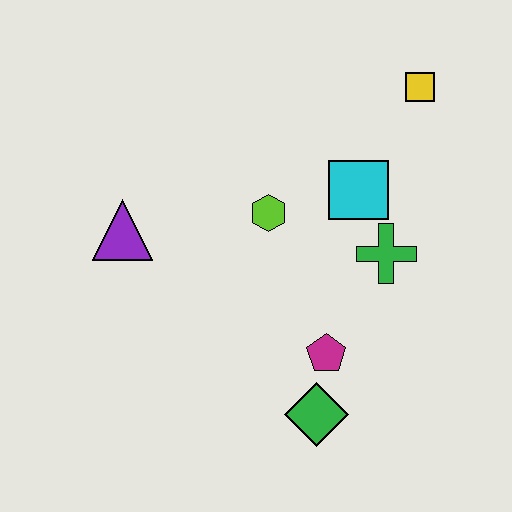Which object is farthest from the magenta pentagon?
The yellow square is farthest from the magenta pentagon.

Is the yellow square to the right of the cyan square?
Yes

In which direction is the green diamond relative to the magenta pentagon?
The green diamond is below the magenta pentagon.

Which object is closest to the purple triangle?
The lime hexagon is closest to the purple triangle.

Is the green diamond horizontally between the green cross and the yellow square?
No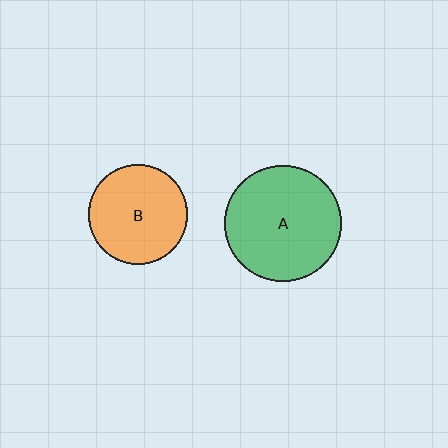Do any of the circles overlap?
No, none of the circles overlap.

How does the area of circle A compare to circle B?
Approximately 1.4 times.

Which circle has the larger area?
Circle A (green).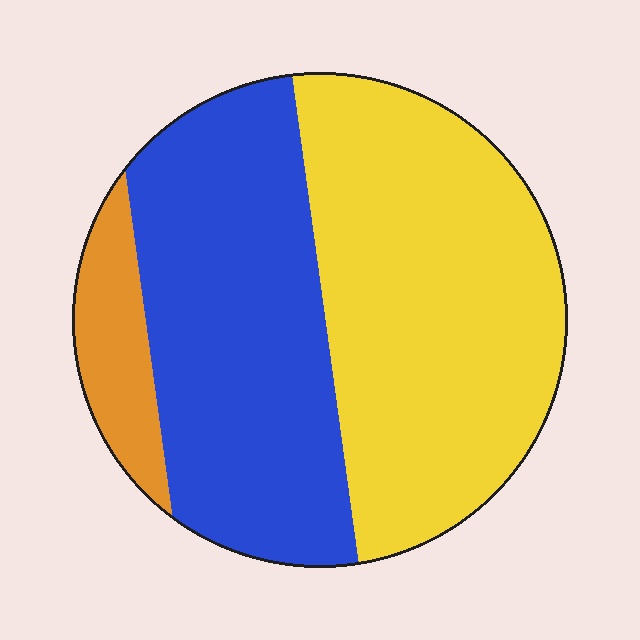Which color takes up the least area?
Orange, at roughly 10%.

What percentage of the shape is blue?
Blue covers around 40% of the shape.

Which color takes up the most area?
Yellow, at roughly 50%.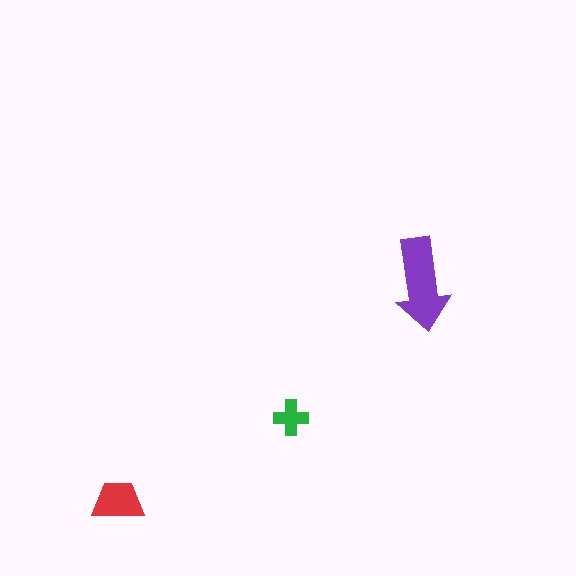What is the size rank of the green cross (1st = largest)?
3rd.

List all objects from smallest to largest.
The green cross, the red trapezoid, the purple arrow.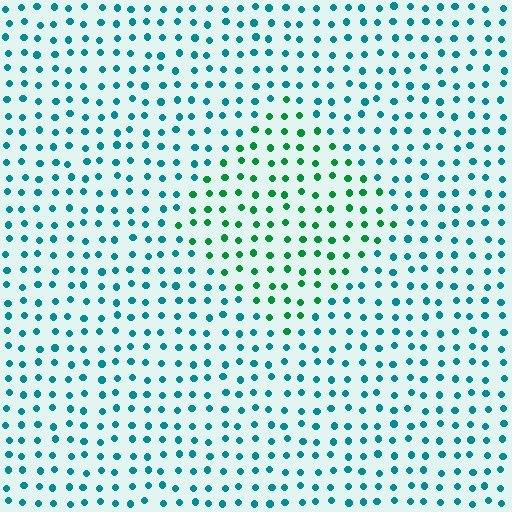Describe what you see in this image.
The image is filled with small teal elements in a uniform arrangement. A diamond-shaped region is visible where the elements are tinted to a slightly different hue, forming a subtle color boundary.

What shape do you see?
I see a diamond.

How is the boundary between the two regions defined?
The boundary is defined purely by a slight shift in hue (about 43 degrees). Spacing, size, and orientation are identical on both sides.